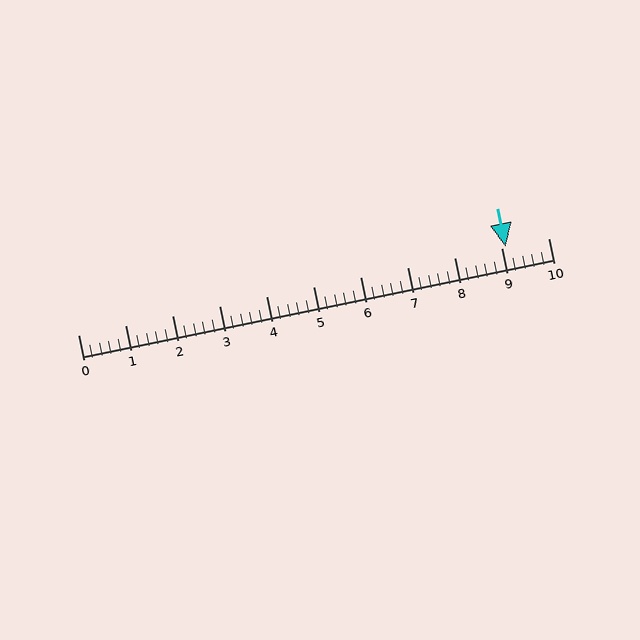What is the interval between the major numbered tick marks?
The major tick marks are spaced 1 units apart.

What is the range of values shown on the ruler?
The ruler shows values from 0 to 10.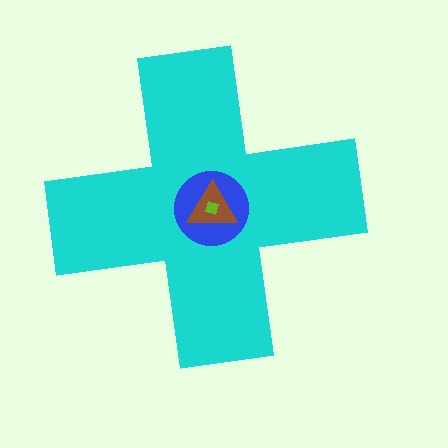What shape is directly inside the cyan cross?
The blue circle.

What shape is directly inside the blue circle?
The brown triangle.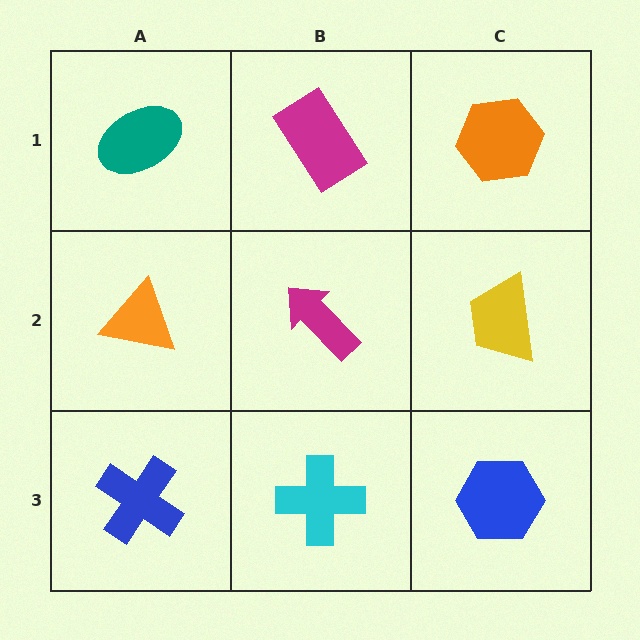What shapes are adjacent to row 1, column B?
A magenta arrow (row 2, column B), a teal ellipse (row 1, column A), an orange hexagon (row 1, column C).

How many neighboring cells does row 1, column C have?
2.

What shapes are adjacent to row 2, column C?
An orange hexagon (row 1, column C), a blue hexagon (row 3, column C), a magenta arrow (row 2, column B).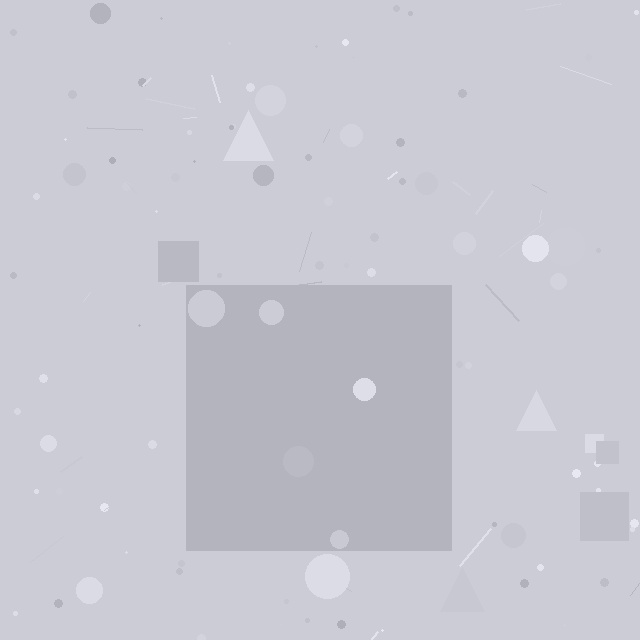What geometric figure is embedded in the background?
A square is embedded in the background.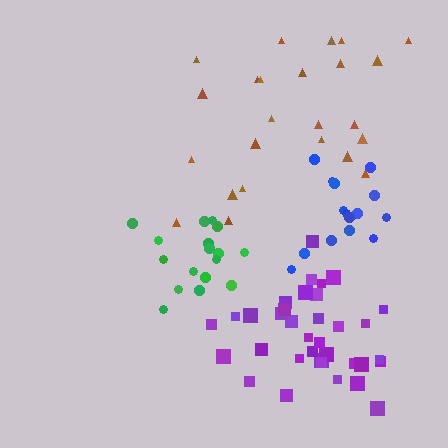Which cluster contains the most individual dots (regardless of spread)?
Purple (35).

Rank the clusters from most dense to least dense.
purple, green, blue, brown.